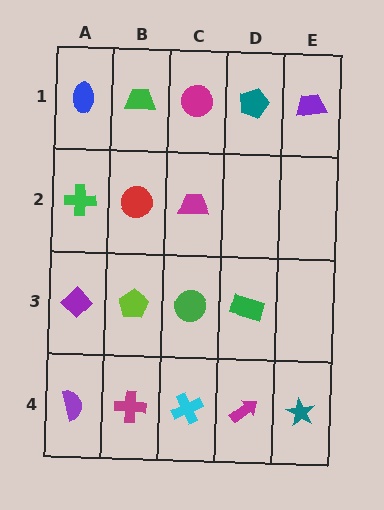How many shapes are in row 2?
3 shapes.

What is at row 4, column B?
A magenta cross.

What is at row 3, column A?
A purple diamond.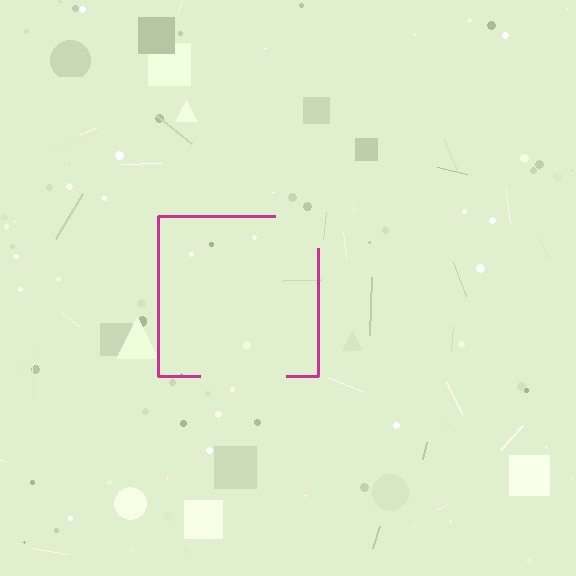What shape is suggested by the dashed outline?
The dashed outline suggests a square.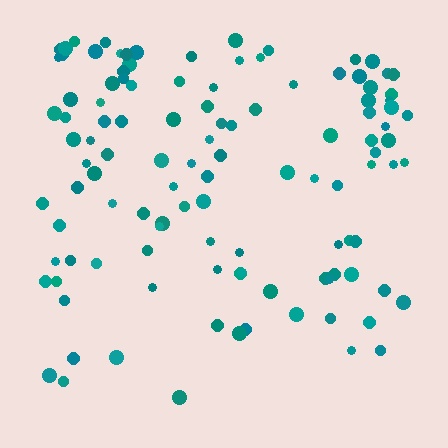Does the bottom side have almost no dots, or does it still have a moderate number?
Still a moderate number, just noticeably fewer than the top.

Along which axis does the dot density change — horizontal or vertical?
Vertical.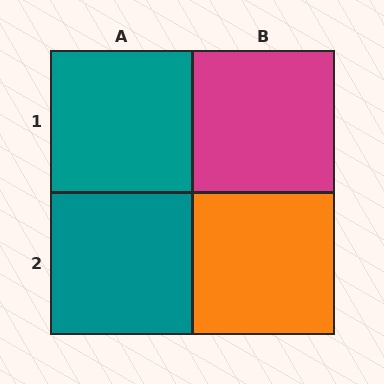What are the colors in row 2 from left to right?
Teal, orange.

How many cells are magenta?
1 cell is magenta.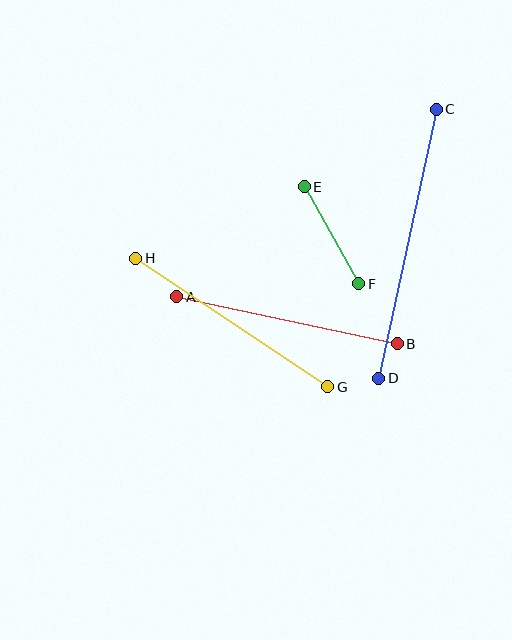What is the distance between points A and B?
The distance is approximately 225 pixels.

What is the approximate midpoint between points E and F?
The midpoint is at approximately (331, 235) pixels.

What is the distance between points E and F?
The distance is approximately 111 pixels.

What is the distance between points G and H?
The distance is approximately 231 pixels.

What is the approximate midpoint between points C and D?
The midpoint is at approximately (407, 244) pixels.